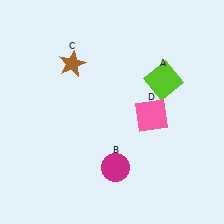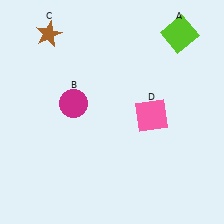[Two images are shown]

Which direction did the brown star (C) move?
The brown star (C) moved up.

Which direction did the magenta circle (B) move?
The magenta circle (B) moved up.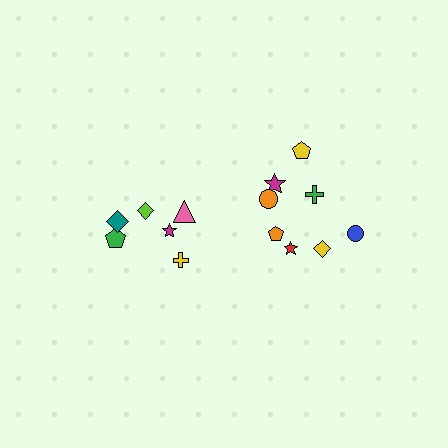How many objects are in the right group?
There are 8 objects.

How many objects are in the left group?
There are 6 objects.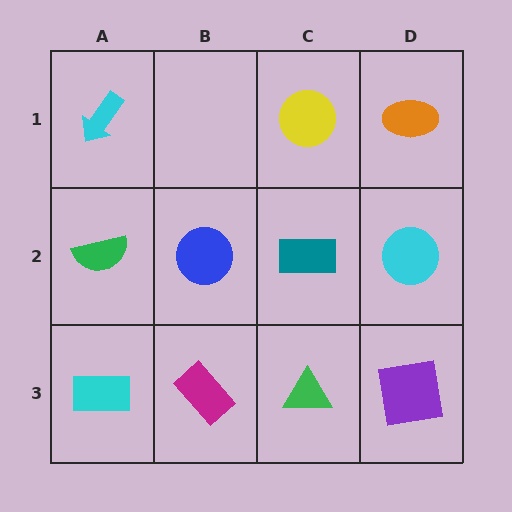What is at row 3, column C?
A green triangle.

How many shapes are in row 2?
4 shapes.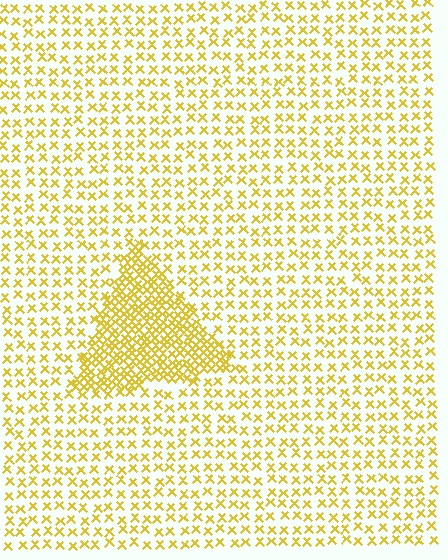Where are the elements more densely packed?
The elements are more densely packed inside the triangle boundary.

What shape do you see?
I see a triangle.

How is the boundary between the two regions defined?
The boundary is defined by a change in element density (approximately 2.5x ratio). All elements are the same color, size, and shape.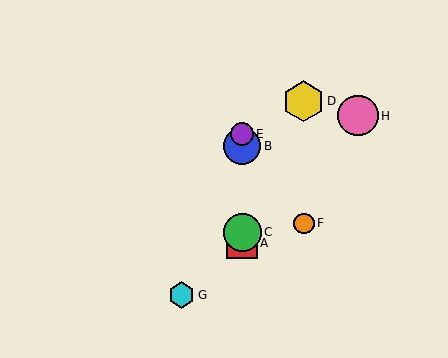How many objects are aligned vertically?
4 objects (A, B, C, E) are aligned vertically.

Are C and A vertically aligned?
Yes, both are at x≈242.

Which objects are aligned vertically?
Objects A, B, C, E are aligned vertically.